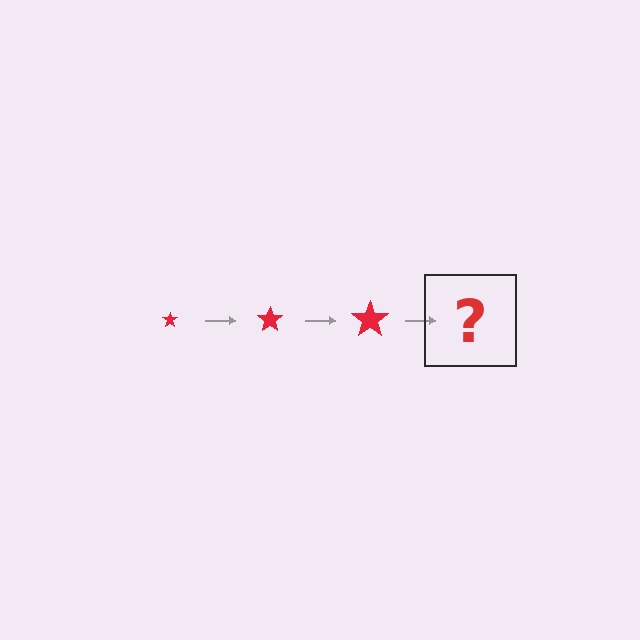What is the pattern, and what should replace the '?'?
The pattern is that the star gets progressively larger each step. The '?' should be a red star, larger than the previous one.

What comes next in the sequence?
The next element should be a red star, larger than the previous one.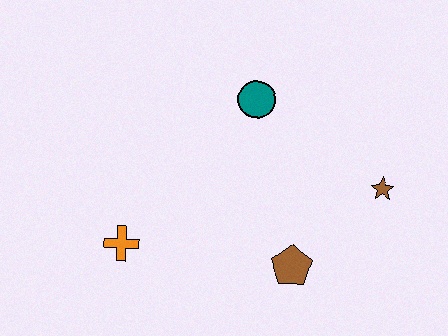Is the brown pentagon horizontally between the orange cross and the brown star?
Yes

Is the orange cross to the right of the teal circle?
No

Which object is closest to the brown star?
The brown pentagon is closest to the brown star.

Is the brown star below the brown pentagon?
No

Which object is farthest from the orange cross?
The brown star is farthest from the orange cross.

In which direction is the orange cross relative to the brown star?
The orange cross is to the left of the brown star.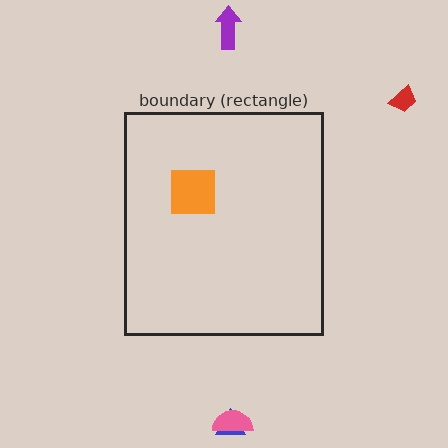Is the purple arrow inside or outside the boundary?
Outside.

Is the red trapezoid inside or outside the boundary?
Outside.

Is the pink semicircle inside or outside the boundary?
Outside.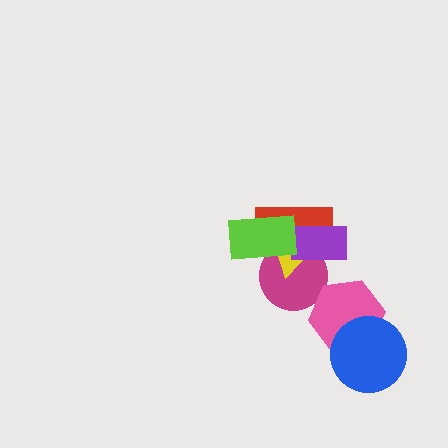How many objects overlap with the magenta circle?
4 objects overlap with the magenta circle.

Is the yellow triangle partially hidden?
Yes, it is partially covered by another shape.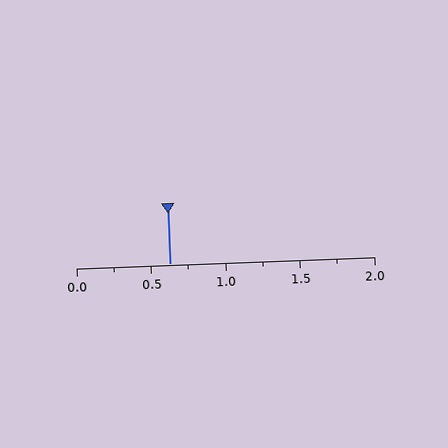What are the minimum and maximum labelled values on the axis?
The axis runs from 0.0 to 2.0.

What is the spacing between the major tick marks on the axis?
The major ticks are spaced 0.5 apart.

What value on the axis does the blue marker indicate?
The marker indicates approximately 0.62.